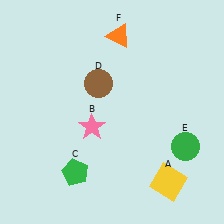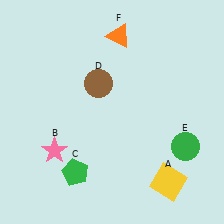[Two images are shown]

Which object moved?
The pink star (B) moved left.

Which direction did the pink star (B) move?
The pink star (B) moved left.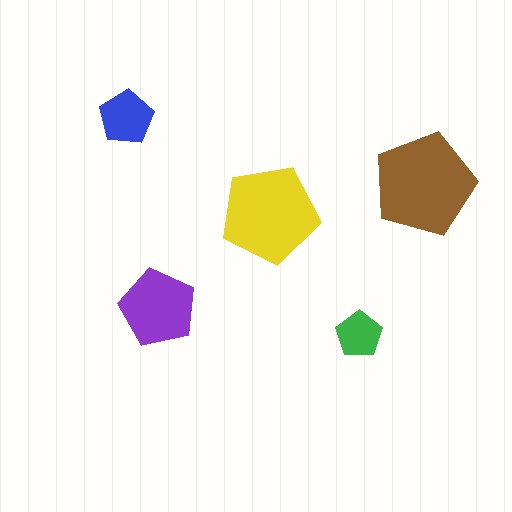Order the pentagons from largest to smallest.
the brown one, the yellow one, the purple one, the blue one, the green one.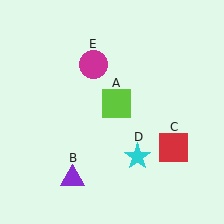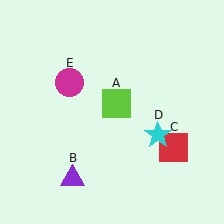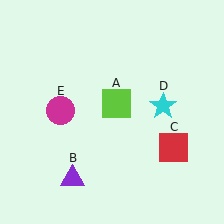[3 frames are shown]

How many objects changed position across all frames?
2 objects changed position: cyan star (object D), magenta circle (object E).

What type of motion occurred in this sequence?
The cyan star (object D), magenta circle (object E) rotated counterclockwise around the center of the scene.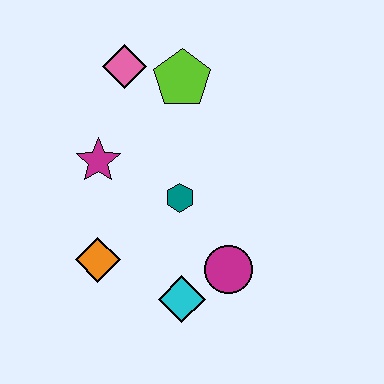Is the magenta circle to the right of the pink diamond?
Yes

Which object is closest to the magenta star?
The teal hexagon is closest to the magenta star.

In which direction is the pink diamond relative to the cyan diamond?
The pink diamond is above the cyan diamond.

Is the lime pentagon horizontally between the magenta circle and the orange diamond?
Yes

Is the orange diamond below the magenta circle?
No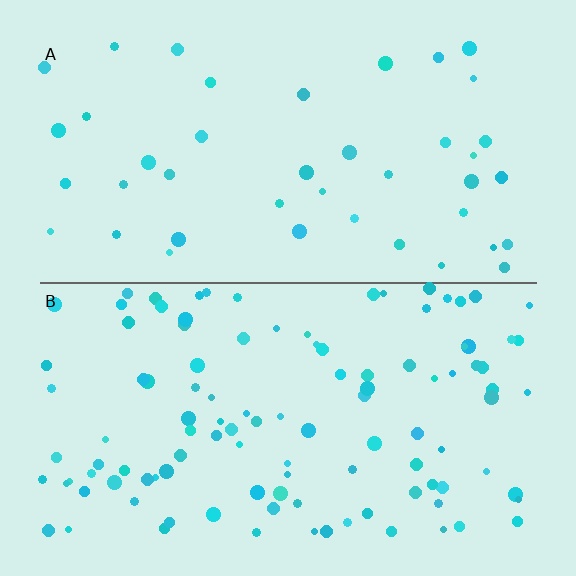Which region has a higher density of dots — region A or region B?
B (the bottom).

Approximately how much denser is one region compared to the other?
Approximately 2.6× — region B over region A.